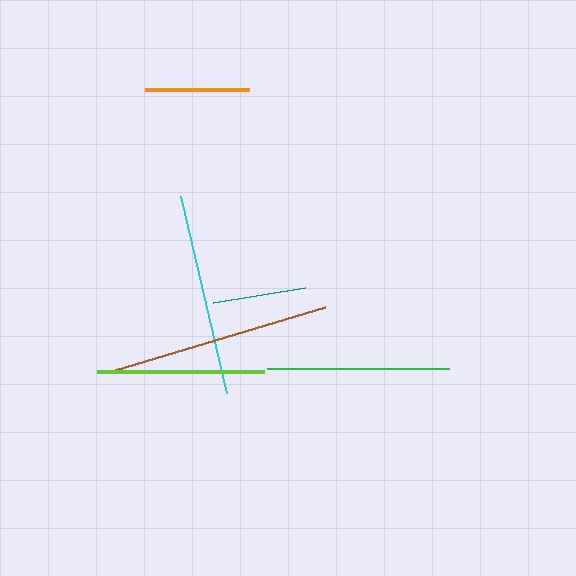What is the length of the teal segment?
The teal segment is approximately 93 pixels long.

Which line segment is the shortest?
The teal line is the shortest at approximately 93 pixels.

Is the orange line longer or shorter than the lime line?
The lime line is longer than the orange line.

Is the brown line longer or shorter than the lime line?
The brown line is longer than the lime line.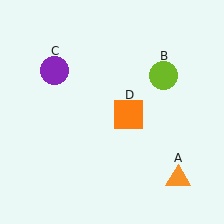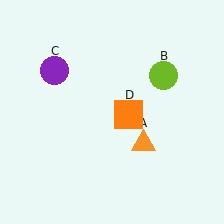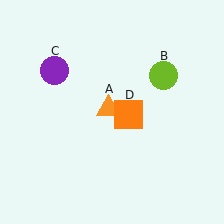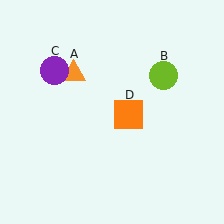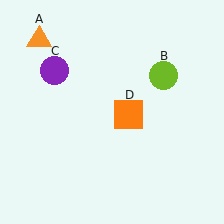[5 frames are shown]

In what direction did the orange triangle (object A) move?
The orange triangle (object A) moved up and to the left.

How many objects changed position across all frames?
1 object changed position: orange triangle (object A).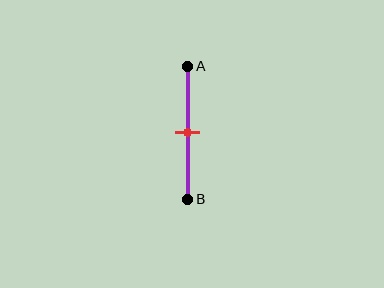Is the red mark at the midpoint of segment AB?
Yes, the mark is approximately at the midpoint.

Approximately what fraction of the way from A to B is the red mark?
The red mark is approximately 50% of the way from A to B.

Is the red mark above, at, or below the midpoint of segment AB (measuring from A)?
The red mark is approximately at the midpoint of segment AB.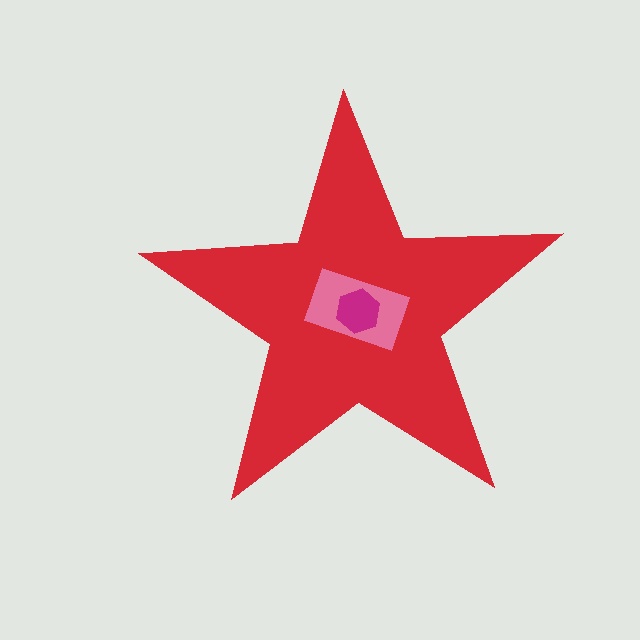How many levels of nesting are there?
3.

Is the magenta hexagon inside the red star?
Yes.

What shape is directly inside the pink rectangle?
The magenta hexagon.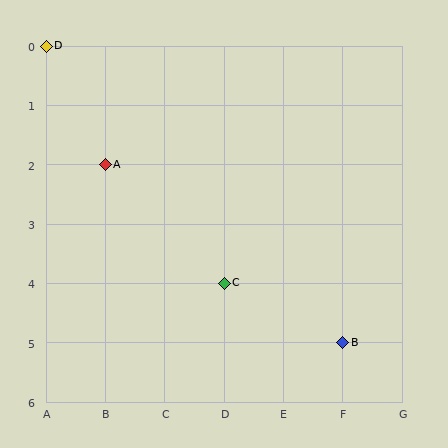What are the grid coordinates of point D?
Point D is at grid coordinates (A, 0).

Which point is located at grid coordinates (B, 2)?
Point A is at (B, 2).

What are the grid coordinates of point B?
Point B is at grid coordinates (F, 5).